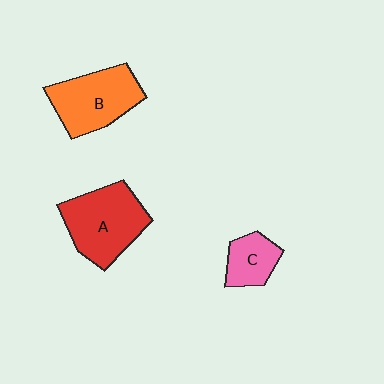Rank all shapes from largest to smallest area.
From largest to smallest: A (red), B (orange), C (pink).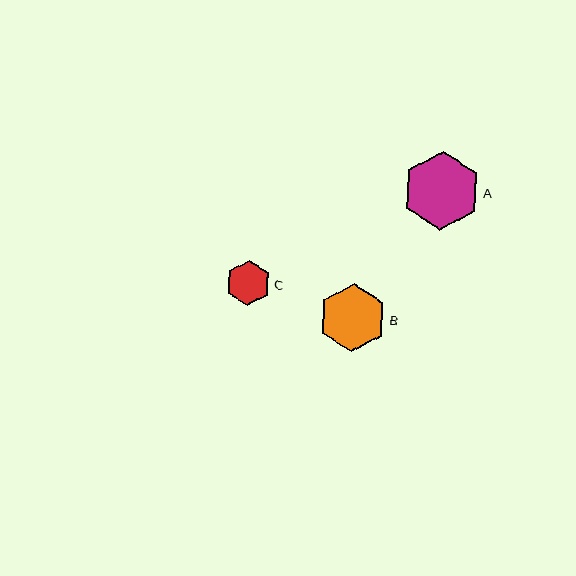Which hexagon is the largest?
Hexagon A is the largest with a size of approximately 79 pixels.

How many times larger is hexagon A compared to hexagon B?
Hexagon A is approximately 1.1 times the size of hexagon B.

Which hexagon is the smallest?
Hexagon C is the smallest with a size of approximately 45 pixels.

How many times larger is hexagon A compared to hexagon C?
Hexagon A is approximately 1.8 times the size of hexagon C.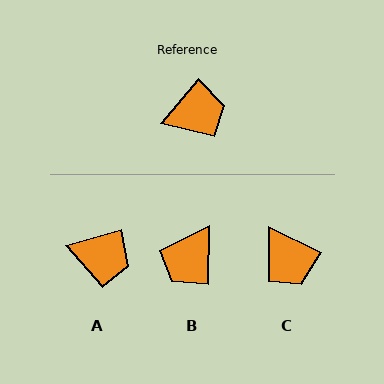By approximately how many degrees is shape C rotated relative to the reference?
Approximately 77 degrees clockwise.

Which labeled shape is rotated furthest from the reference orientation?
B, about 140 degrees away.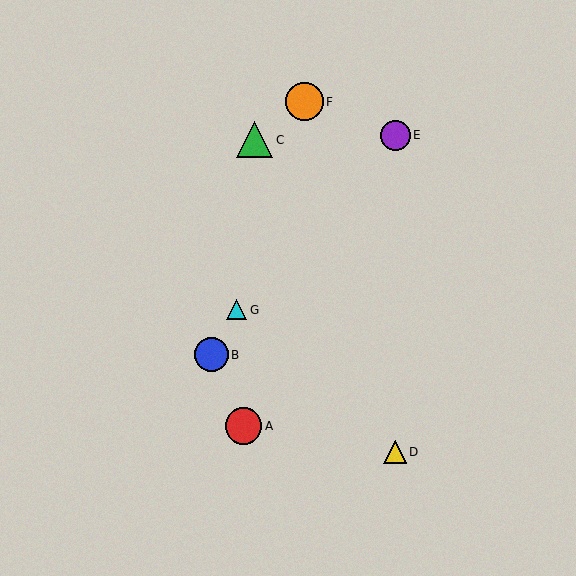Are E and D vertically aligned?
Yes, both are at x≈395.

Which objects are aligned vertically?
Objects D, E are aligned vertically.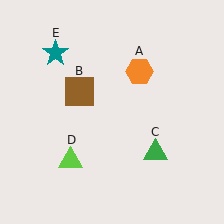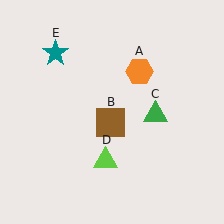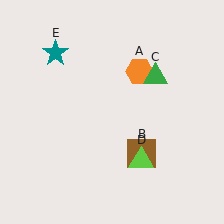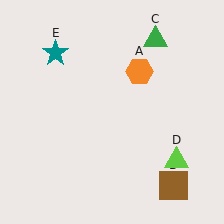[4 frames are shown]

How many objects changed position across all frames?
3 objects changed position: brown square (object B), green triangle (object C), lime triangle (object D).